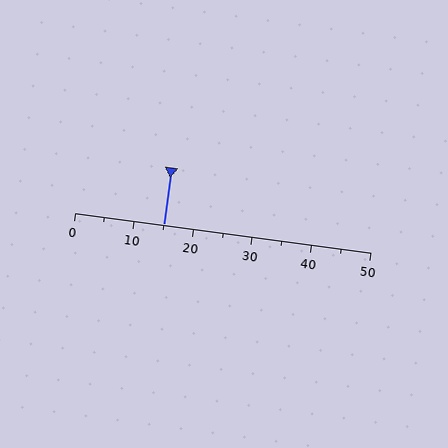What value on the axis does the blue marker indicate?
The marker indicates approximately 15.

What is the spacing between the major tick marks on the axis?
The major ticks are spaced 10 apart.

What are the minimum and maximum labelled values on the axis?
The axis runs from 0 to 50.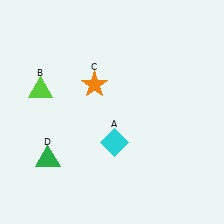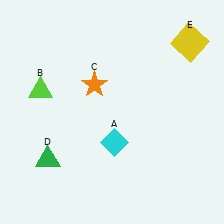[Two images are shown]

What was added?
A yellow square (E) was added in Image 2.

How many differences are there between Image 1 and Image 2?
There is 1 difference between the two images.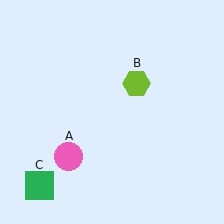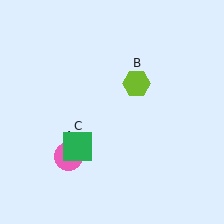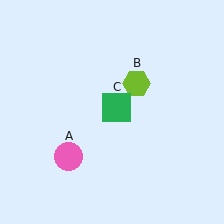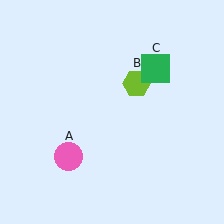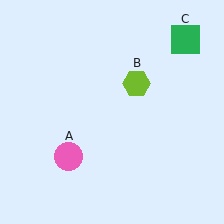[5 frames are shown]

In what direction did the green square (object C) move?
The green square (object C) moved up and to the right.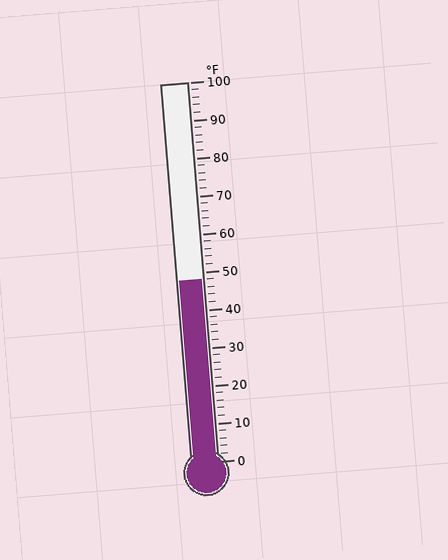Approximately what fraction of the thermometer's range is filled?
The thermometer is filled to approximately 50% of its range.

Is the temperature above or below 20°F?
The temperature is above 20°F.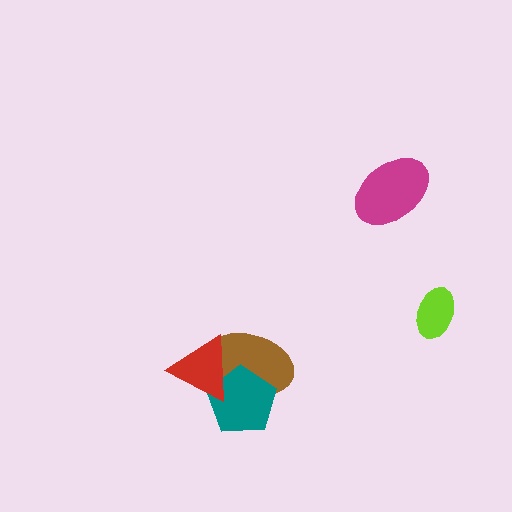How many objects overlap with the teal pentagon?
2 objects overlap with the teal pentagon.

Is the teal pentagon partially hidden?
Yes, it is partially covered by another shape.